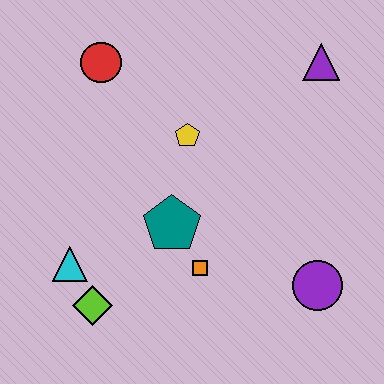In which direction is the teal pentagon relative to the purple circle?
The teal pentagon is to the left of the purple circle.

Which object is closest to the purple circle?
The orange square is closest to the purple circle.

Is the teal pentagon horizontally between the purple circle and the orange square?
No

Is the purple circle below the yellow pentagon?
Yes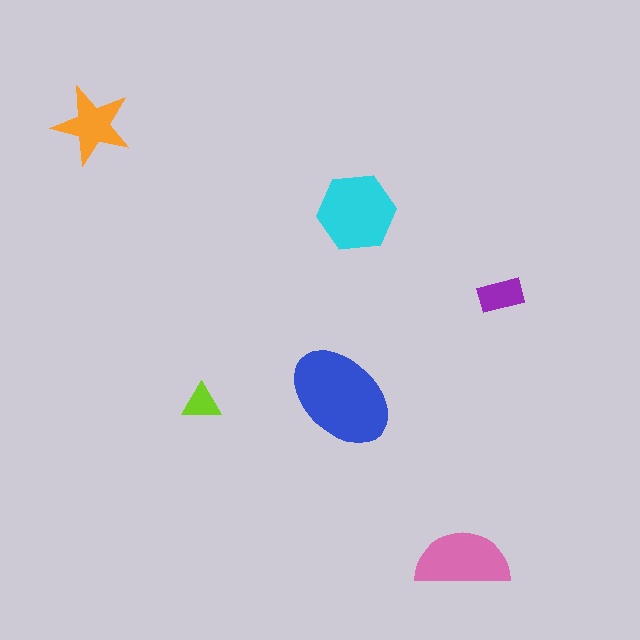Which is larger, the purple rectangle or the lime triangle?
The purple rectangle.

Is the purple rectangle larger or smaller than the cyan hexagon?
Smaller.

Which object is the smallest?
The lime triangle.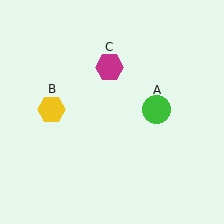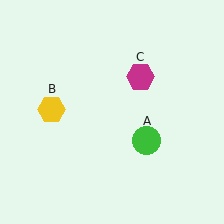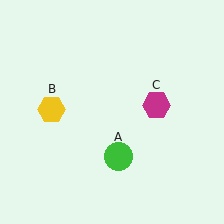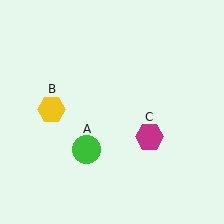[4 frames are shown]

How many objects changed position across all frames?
2 objects changed position: green circle (object A), magenta hexagon (object C).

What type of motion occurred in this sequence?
The green circle (object A), magenta hexagon (object C) rotated clockwise around the center of the scene.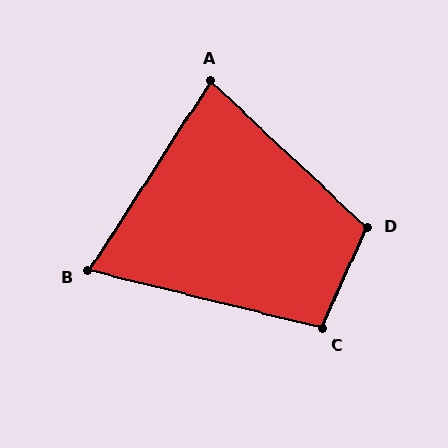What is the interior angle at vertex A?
Approximately 80 degrees (acute).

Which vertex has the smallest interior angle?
B, at approximately 71 degrees.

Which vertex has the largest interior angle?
D, at approximately 109 degrees.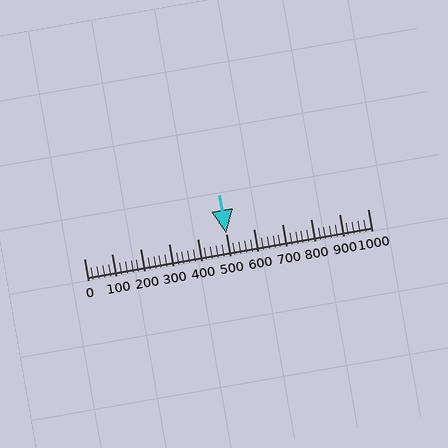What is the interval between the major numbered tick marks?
The major tick marks are spaced 100 units apart.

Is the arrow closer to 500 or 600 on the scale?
The arrow is closer to 500.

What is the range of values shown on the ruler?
The ruler shows values from 0 to 1000.